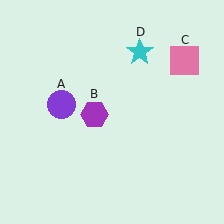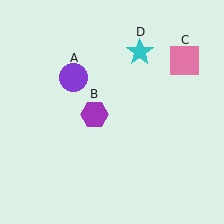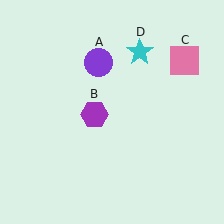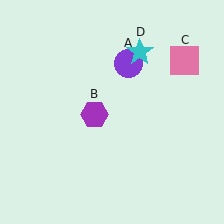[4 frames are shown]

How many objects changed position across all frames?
1 object changed position: purple circle (object A).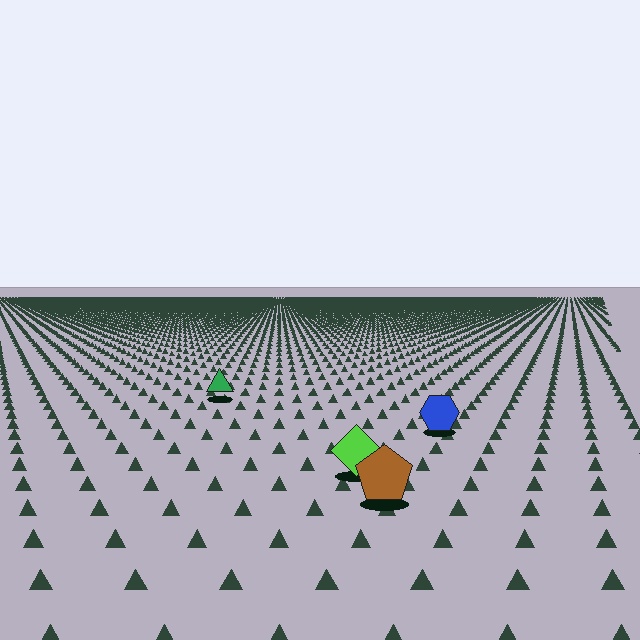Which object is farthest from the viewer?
The green triangle is farthest from the viewer. It appears smaller and the ground texture around it is denser.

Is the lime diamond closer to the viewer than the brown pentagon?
No. The brown pentagon is closer — you can tell from the texture gradient: the ground texture is coarser near it.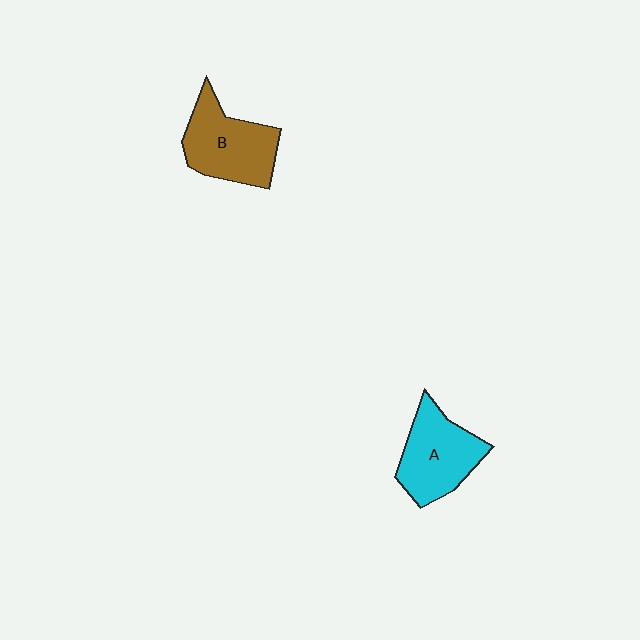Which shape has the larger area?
Shape B (brown).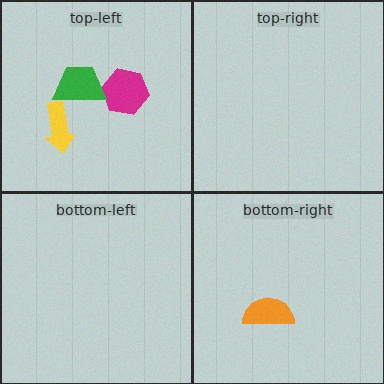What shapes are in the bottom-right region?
The orange semicircle.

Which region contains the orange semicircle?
The bottom-right region.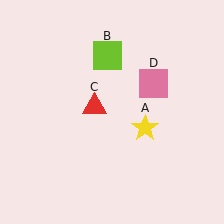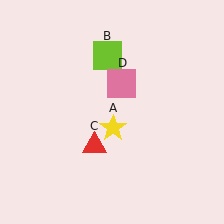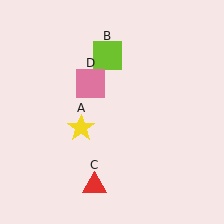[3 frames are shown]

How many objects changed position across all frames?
3 objects changed position: yellow star (object A), red triangle (object C), pink square (object D).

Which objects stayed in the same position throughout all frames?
Lime square (object B) remained stationary.